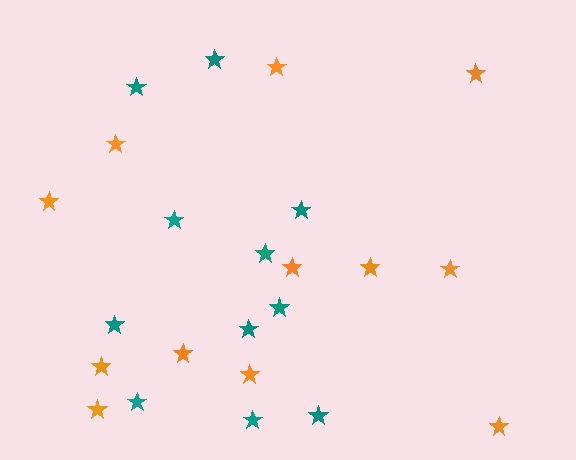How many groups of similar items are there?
There are 2 groups: one group of orange stars (12) and one group of teal stars (11).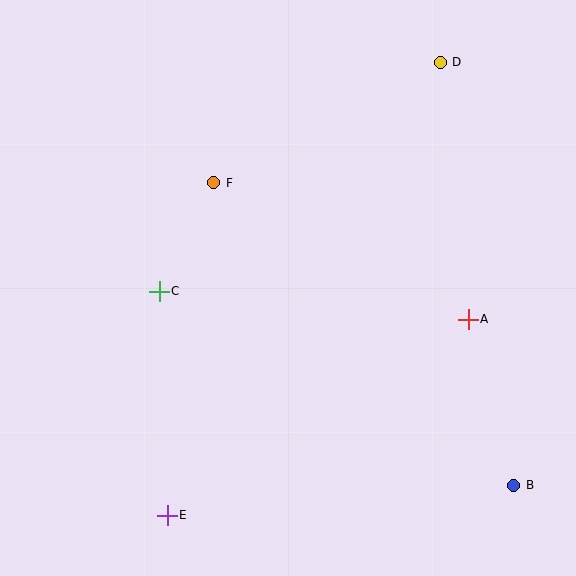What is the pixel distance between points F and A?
The distance between F and A is 289 pixels.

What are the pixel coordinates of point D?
Point D is at (440, 62).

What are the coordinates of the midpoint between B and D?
The midpoint between B and D is at (477, 274).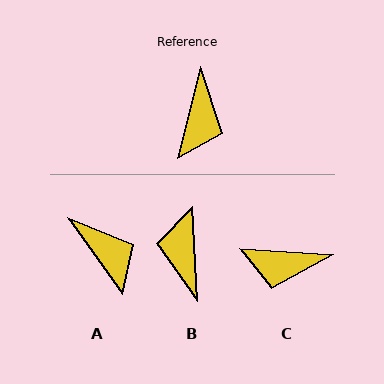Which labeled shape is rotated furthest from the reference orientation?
B, about 163 degrees away.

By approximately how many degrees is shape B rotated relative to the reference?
Approximately 163 degrees clockwise.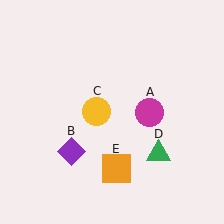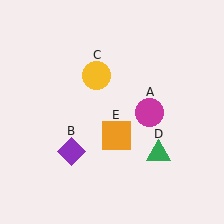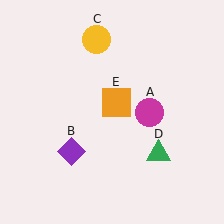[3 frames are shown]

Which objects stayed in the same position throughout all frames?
Magenta circle (object A) and purple diamond (object B) and green triangle (object D) remained stationary.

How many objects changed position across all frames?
2 objects changed position: yellow circle (object C), orange square (object E).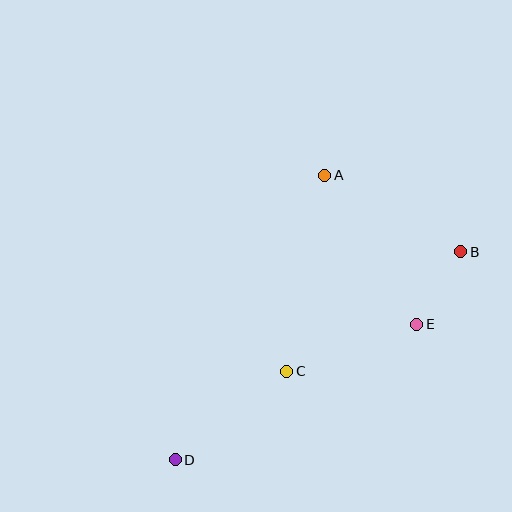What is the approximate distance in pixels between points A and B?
The distance between A and B is approximately 156 pixels.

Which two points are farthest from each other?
Points B and D are farthest from each other.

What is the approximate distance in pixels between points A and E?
The distance between A and E is approximately 175 pixels.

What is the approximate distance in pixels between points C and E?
The distance between C and E is approximately 138 pixels.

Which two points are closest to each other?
Points B and E are closest to each other.